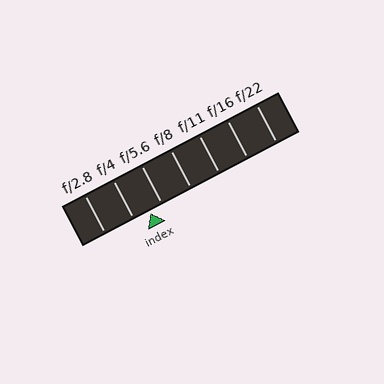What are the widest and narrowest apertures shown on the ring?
The widest aperture shown is f/2.8 and the narrowest is f/22.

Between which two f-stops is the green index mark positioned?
The index mark is between f/4 and f/5.6.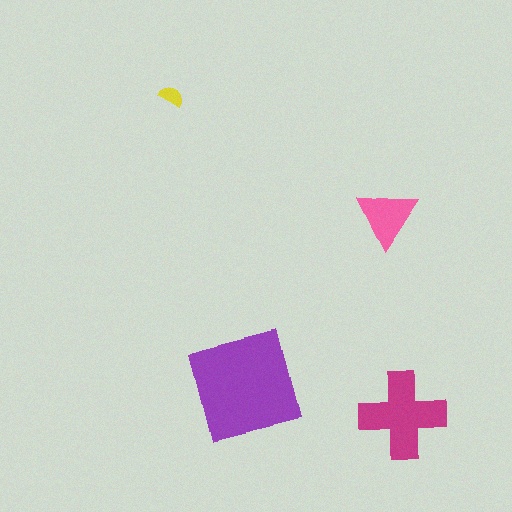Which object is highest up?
The yellow semicircle is topmost.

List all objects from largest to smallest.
The purple square, the magenta cross, the pink triangle, the yellow semicircle.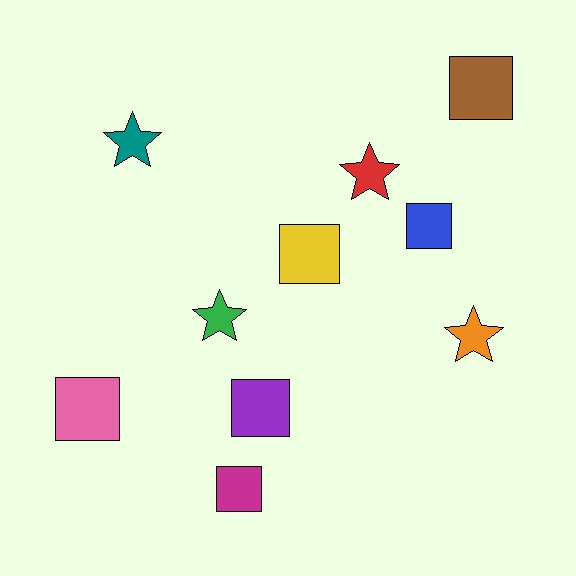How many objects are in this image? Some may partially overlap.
There are 10 objects.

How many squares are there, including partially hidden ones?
There are 6 squares.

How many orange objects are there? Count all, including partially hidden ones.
There is 1 orange object.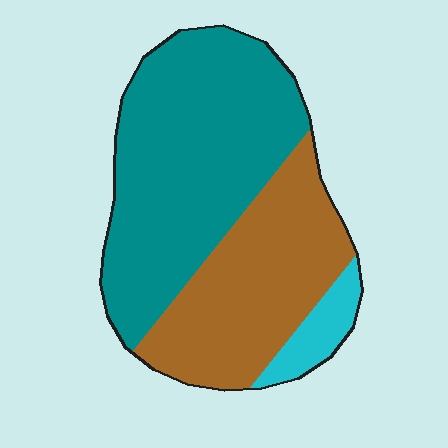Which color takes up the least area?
Cyan, at roughly 5%.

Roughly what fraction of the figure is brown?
Brown covers 37% of the figure.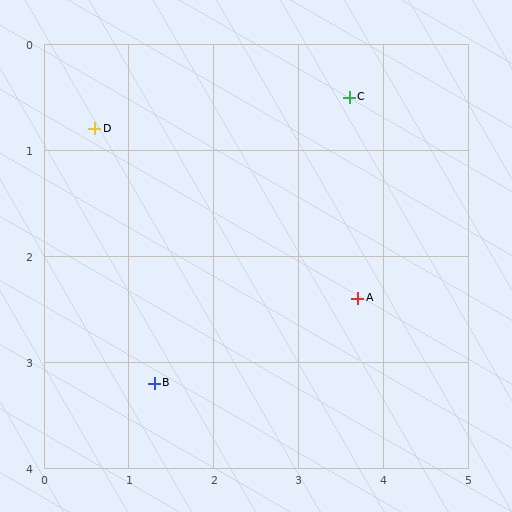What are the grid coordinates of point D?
Point D is at approximately (0.6, 0.8).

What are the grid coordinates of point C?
Point C is at approximately (3.6, 0.5).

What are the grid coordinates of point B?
Point B is at approximately (1.3, 3.2).